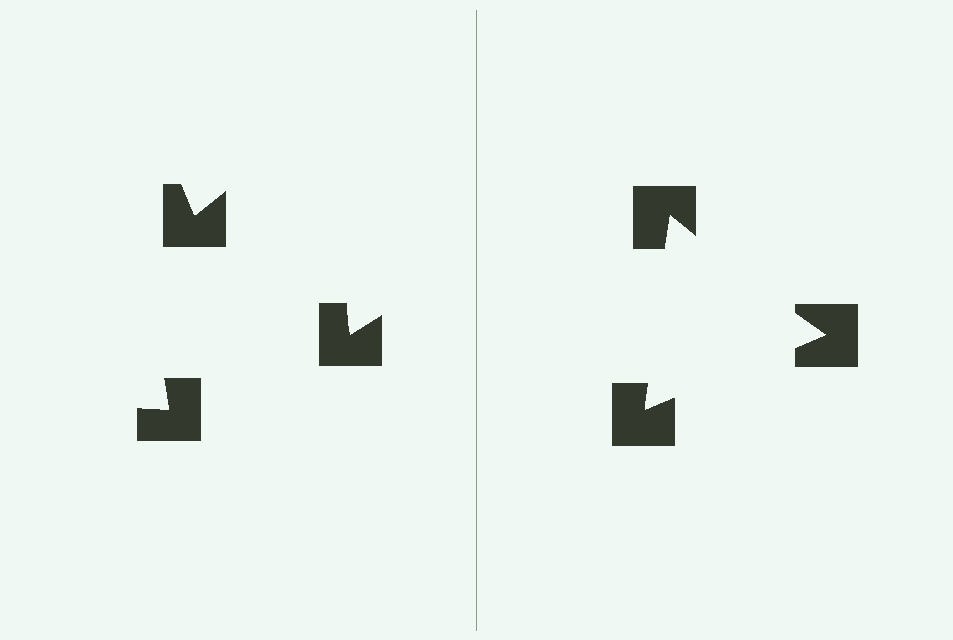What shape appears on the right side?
An illusory triangle.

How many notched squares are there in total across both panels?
6 — 3 on each side.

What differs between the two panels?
The notched squares are positioned identically on both sides; only the wedge orientations differ. On the right they align to a triangle; on the left they are misaligned.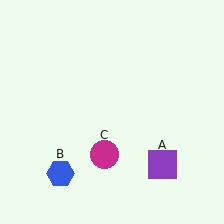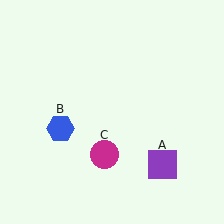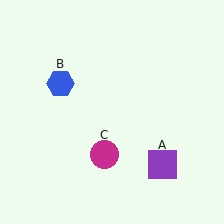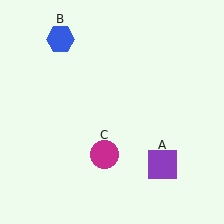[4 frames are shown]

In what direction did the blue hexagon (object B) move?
The blue hexagon (object B) moved up.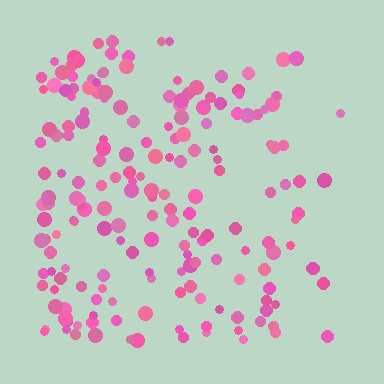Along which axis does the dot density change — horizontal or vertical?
Horizontal.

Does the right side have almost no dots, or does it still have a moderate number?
Still a moderate number, just noticeably fewer than the left.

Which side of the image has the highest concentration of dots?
The left.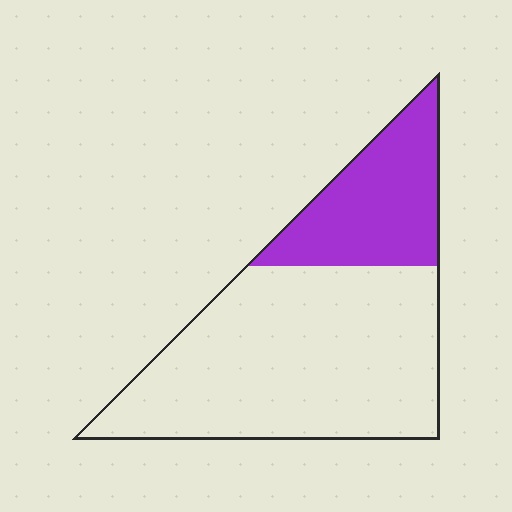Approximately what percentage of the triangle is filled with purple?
Approximately 30%.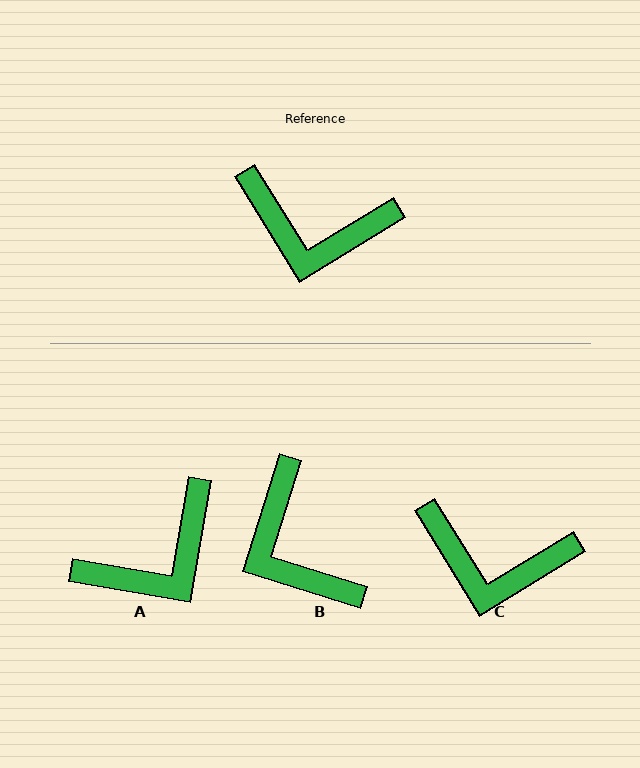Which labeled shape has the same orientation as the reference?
C.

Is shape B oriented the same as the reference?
No, it is off by about 49 degrees.